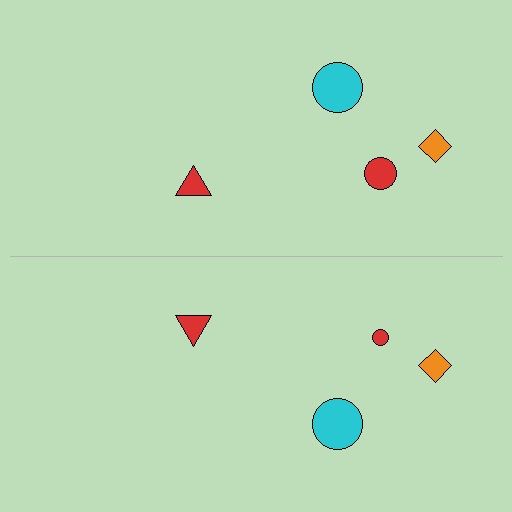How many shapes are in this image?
There are 8 shapes in this image.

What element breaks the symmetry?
The red circle on the bottom side has a different size than its mirror counterpart.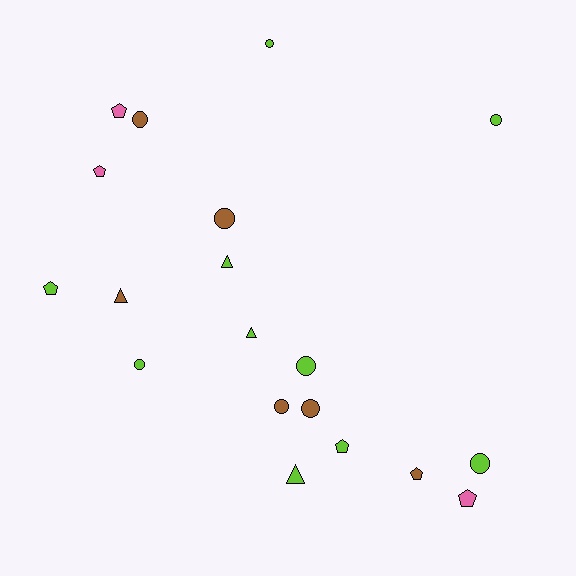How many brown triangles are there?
There is 1 brown triangle.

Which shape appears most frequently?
Circle, with 9 objects.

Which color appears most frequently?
Lime, with 10 objects.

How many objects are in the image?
There are 19 objects.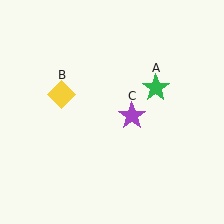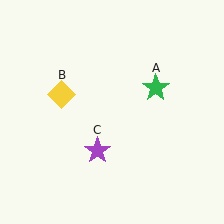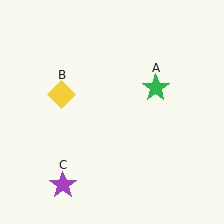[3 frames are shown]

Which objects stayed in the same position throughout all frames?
Green star (object A) and yellow diamond (object B) remained stationary.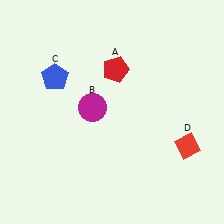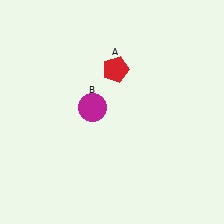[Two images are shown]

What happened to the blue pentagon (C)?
The blue pentagon (C) was removed in Image 2. It was in the top-left area of Image 1.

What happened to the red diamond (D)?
The red diamond (D) was removed in Image 2. It was in the bottom-right area of Image 1.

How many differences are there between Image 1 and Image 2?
There are 2 differences between the two images.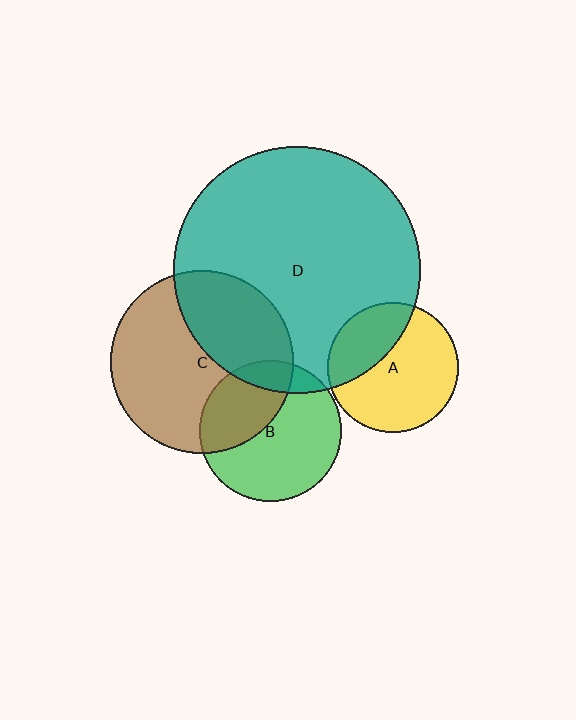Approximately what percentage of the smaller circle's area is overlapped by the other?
Approximately 35%.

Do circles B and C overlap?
Yes.